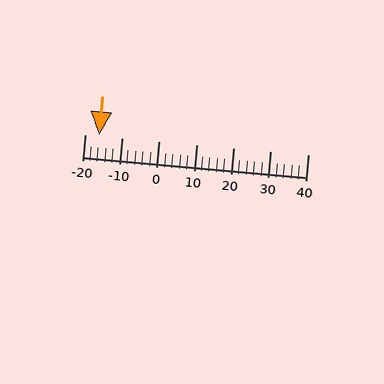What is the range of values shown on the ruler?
The ruler shows values from -20 to 40.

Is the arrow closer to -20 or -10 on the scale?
The arrow is closer to -20.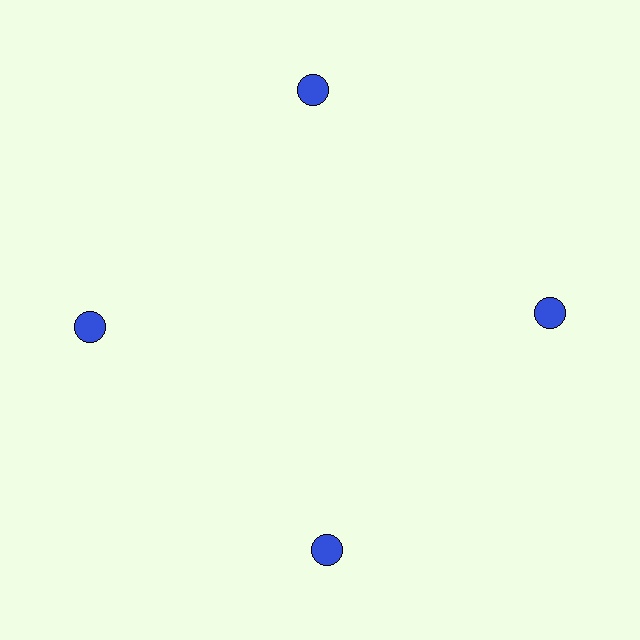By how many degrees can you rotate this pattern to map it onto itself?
The pattern maps onto itself every 90 degrees of rotation.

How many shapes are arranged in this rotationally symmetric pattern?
There are 4 shapes, arranged in 4 groups of 1.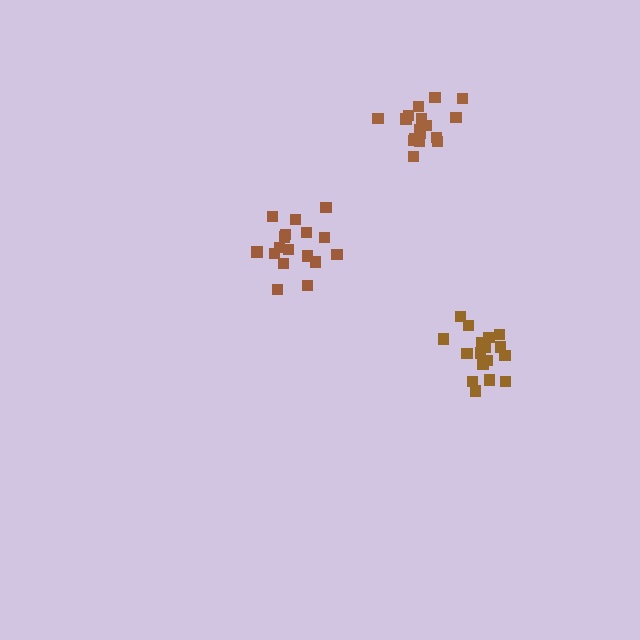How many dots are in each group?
Group 1: 18 dots, Group 2: 17 dots, Group 3: 17 dots (52 total).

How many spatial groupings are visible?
There are 3 spatial groupings.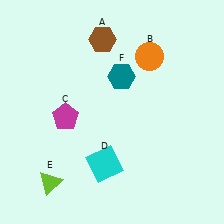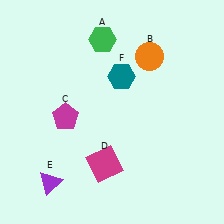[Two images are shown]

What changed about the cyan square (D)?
In Image 1, D is cyan. In Image 2, it changed to magenta.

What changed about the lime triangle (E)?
In Image 1, E is lime. In Image 2, it changed to purple.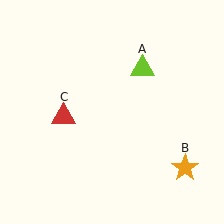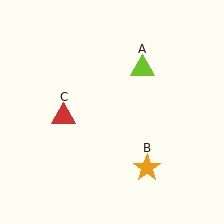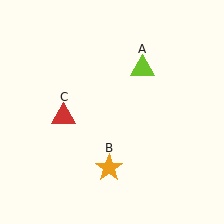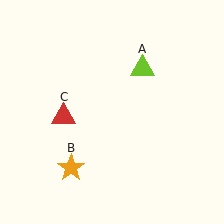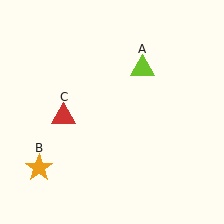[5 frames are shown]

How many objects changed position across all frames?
1 object changed position: orange star (object B).